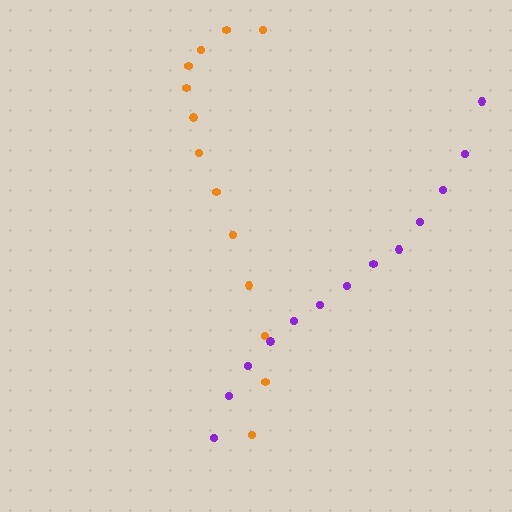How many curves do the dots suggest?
There are 2 distinct paths.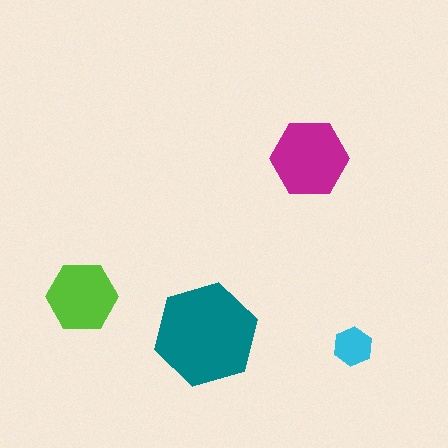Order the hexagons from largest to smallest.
the teal one, the magenta one, the lime one, the cyan one.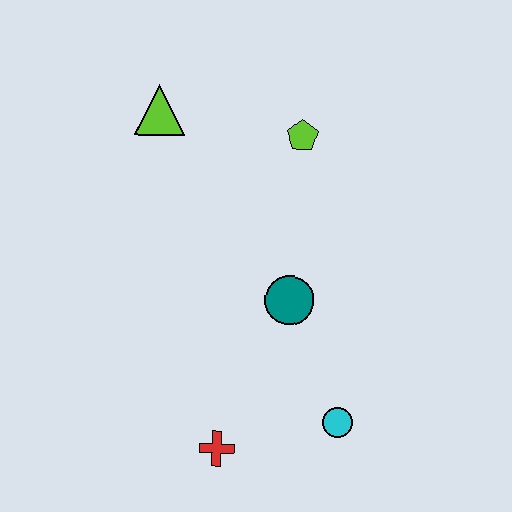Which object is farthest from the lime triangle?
The cyan circle is farthest from the lime triangle.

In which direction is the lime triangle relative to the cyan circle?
The lime triangle is above the cyan circle.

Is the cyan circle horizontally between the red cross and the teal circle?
No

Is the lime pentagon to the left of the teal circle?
No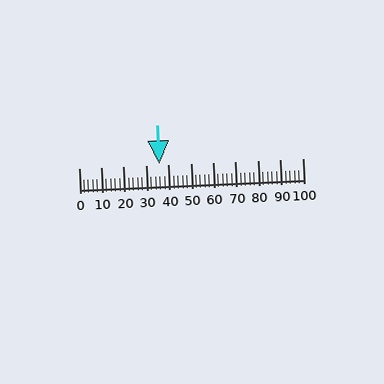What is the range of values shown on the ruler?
The ruler shows values from 0 to 100.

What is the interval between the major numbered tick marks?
The major tick marks are spaced 10 units apart.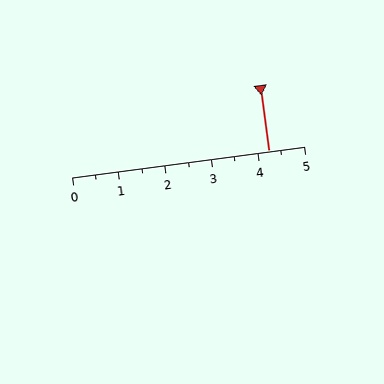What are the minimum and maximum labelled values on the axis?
The axis runs from 0 to 5.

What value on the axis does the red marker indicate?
The marker indicates approximately 4.2.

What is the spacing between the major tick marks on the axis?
The major ticks are spaced 1 apart.